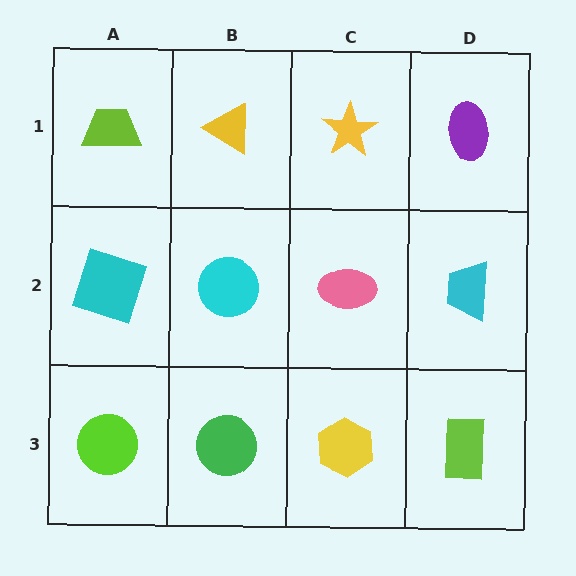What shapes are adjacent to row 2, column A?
A lime trapezoid (row 1, column A), a lime circle (row 3, column A), a cyan circle (row 2, column B).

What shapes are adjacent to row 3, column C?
A pink ellipse (row 2, column C), a green circle (row 3, column B), a lime rectangle (row 3, column D).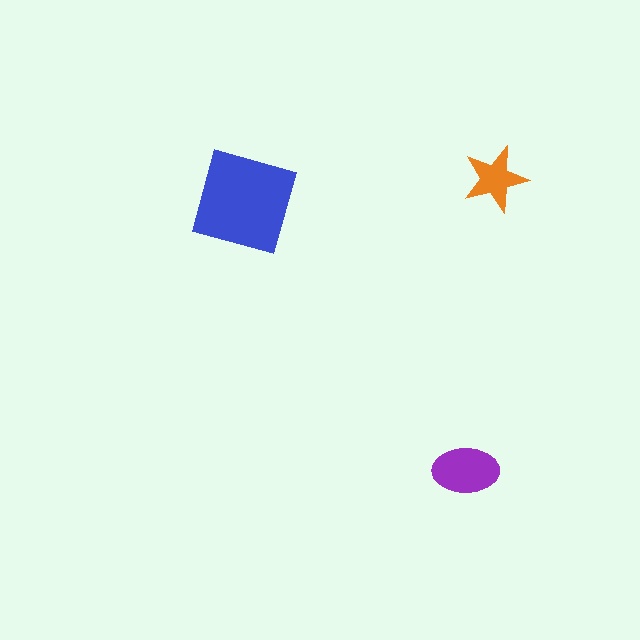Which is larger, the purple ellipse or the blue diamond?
The blue diamond.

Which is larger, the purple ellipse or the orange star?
The purple ellipse.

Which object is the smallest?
The orange star.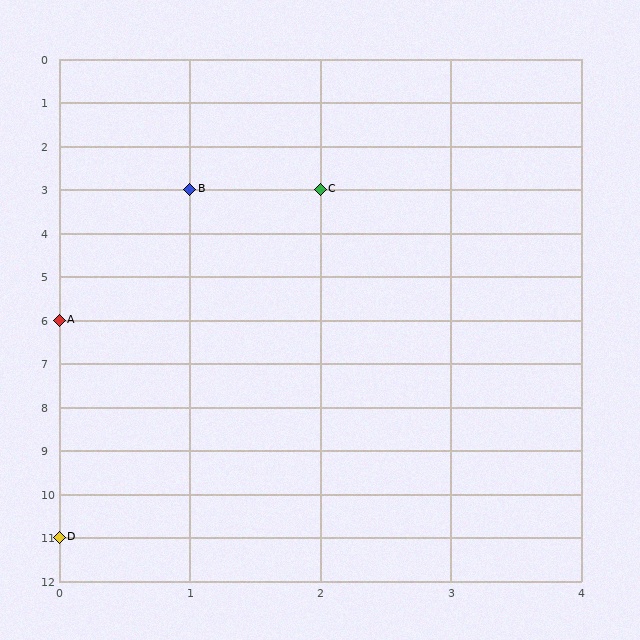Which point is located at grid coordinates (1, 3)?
Point B is at (1, 3).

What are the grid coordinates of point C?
Point C is at grid coordinates (2, 3).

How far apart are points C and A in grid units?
Points C and A are 2 columns and 3 rows apart (about 3.6 grid units diagonally).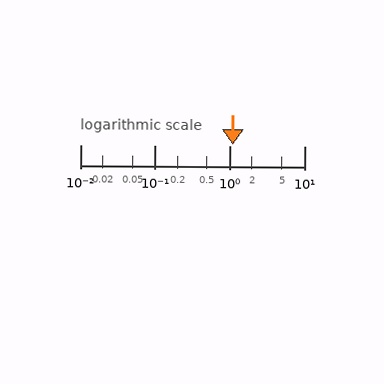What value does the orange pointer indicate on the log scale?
The pointer indicates approximately 1.1.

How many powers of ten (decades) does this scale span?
The scale spans 3 decades, from 0.01 to 10.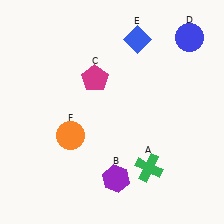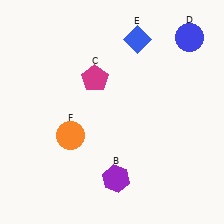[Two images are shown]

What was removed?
The green cross (A) was removed in Image 2.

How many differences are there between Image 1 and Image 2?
There is 1 difference between the two images.